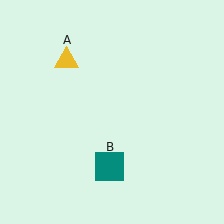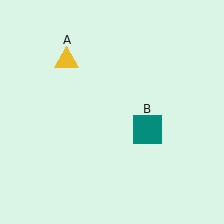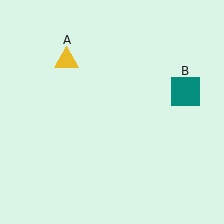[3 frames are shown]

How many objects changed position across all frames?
1 object changed position: teal square (object B).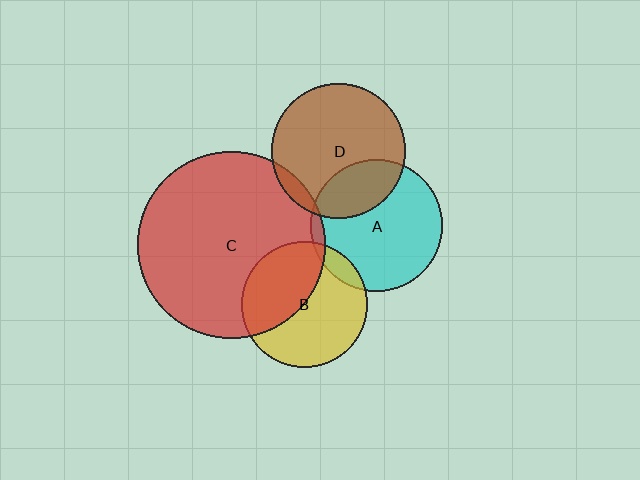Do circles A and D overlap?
Yes.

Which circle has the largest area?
Circle C (red).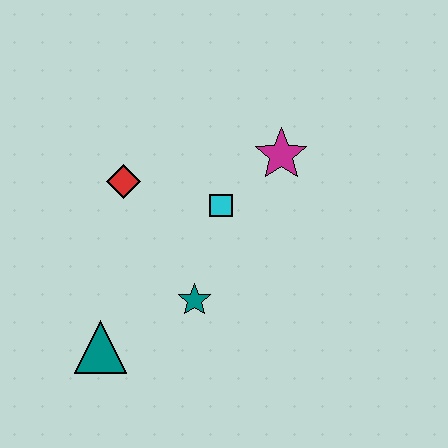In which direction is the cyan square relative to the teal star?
The cyan square is above the teal star.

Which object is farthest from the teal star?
The magenta star is farthest from the teal star.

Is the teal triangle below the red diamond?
Yes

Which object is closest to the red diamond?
The cyan square is closest to the red diamond.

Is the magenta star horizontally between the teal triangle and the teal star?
No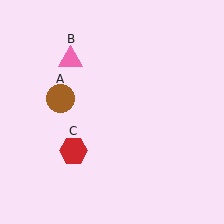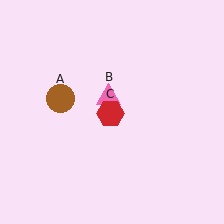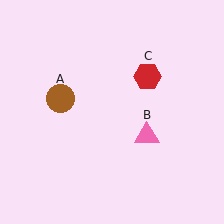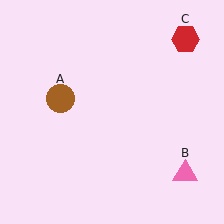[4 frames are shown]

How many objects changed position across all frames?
2 objects changed position: pink triangle (object B), red hexagon (object C).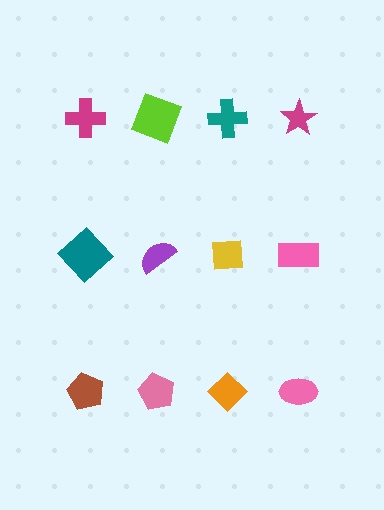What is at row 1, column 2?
A lime square.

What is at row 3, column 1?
A brown pentagon.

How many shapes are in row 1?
4 shapes.